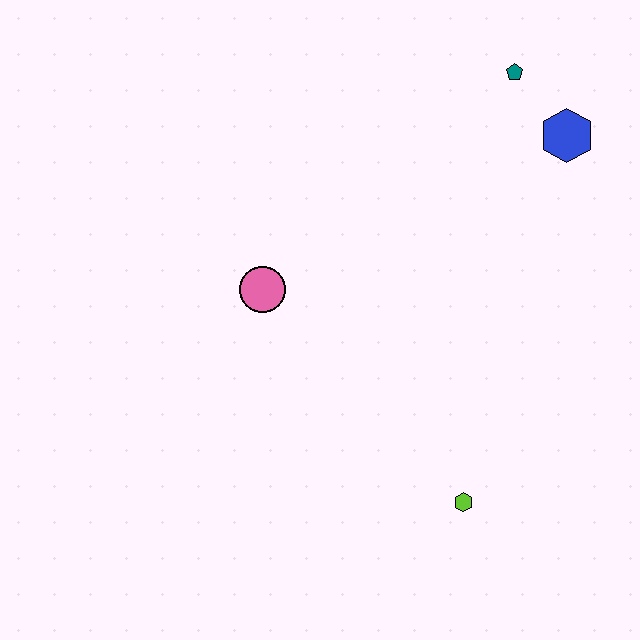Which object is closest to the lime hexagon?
The pink circle is closest to the lime hexagon.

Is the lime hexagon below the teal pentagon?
Yes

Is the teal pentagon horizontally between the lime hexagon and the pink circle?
No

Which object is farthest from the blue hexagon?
The lime hexagon is farthest from the blue hexagon.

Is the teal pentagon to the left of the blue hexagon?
Yes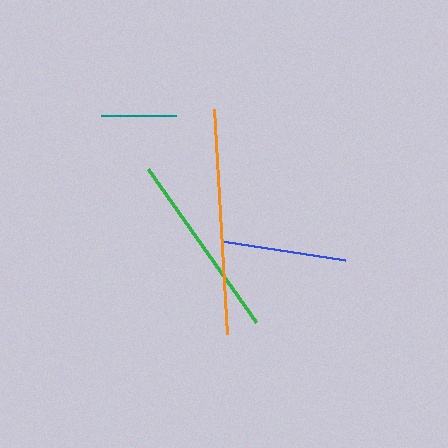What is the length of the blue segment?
The blue segment is approximately 124 pixels long.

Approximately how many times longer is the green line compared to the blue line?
The green line is approximately 1.5 times the length of the blue line.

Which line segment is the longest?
The orange line is the longest at approximately 225 pixels.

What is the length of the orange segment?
The orange segment is approximately 225 pixels long.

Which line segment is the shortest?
The teal line is the shortest at approximately 74 pixels.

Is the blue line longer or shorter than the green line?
The green line is longer than the blue line.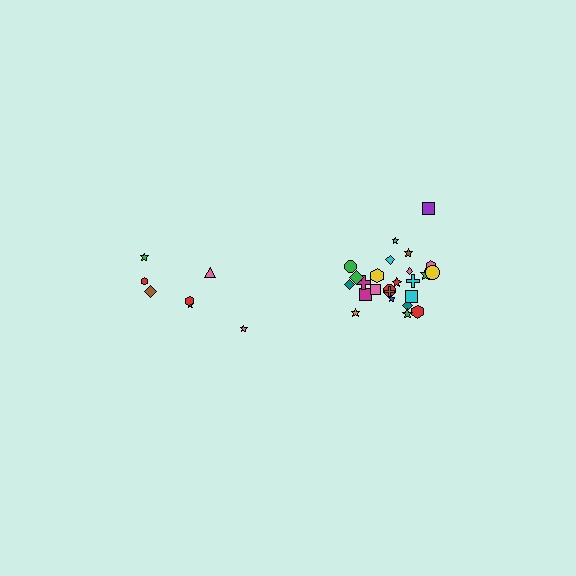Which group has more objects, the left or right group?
The right group.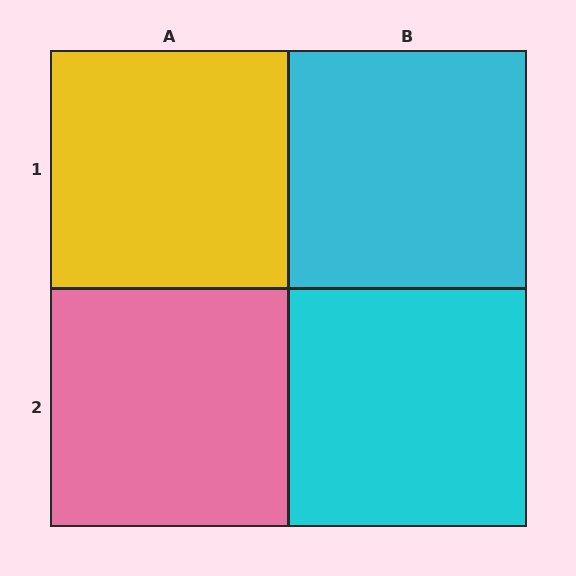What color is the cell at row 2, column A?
Pink.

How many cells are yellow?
1 cell is yellow.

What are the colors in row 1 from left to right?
Yellow, cyan.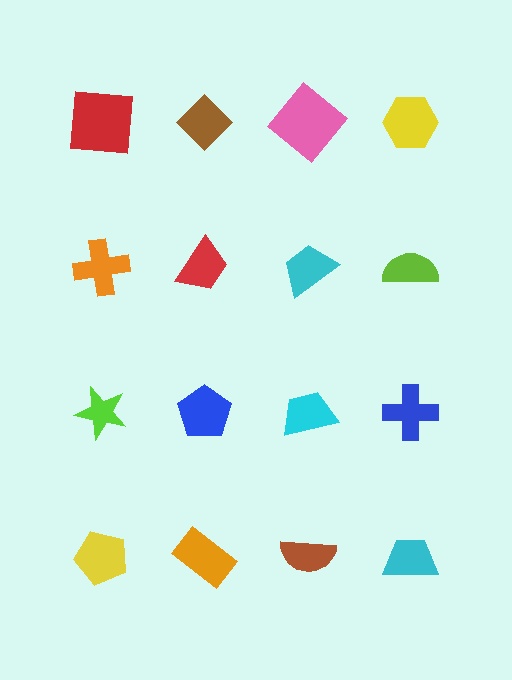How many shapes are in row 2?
4 shapes.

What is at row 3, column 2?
A blue pentagon.